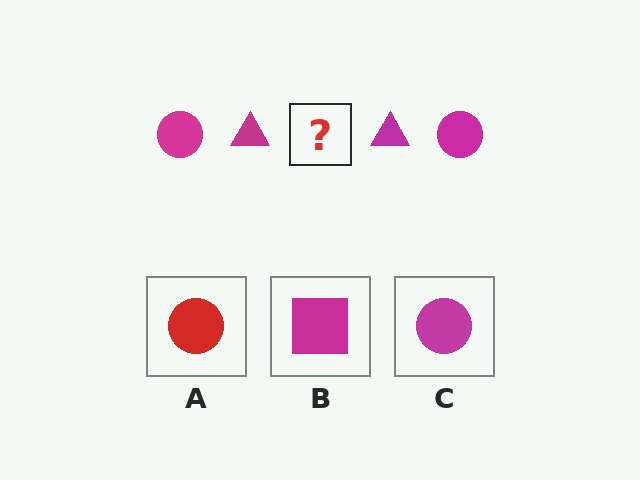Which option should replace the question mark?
Option C.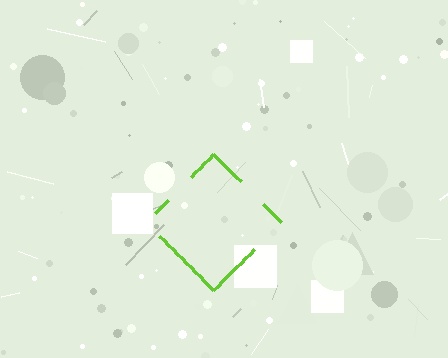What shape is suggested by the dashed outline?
The dashed outline suggests a diamond.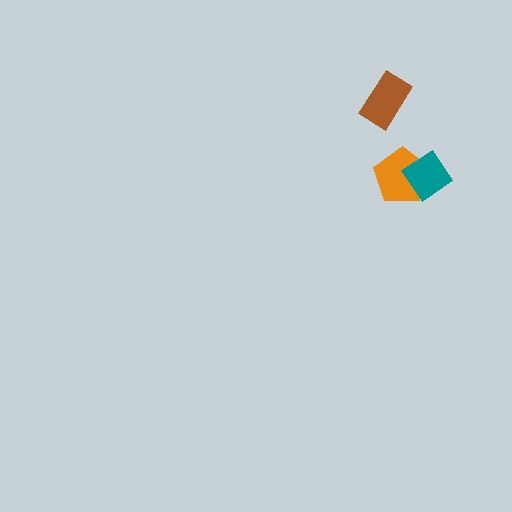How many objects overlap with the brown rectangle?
0 objects overlap with the brown rectangle.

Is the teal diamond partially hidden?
No, no other shape covers it.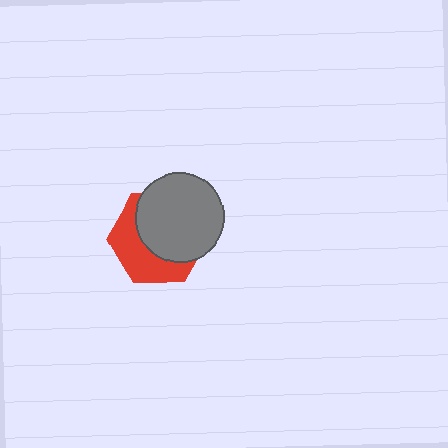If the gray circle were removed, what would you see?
You would see the complete red hexagon.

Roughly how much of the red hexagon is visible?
A small part of it is visible (roughly 43%).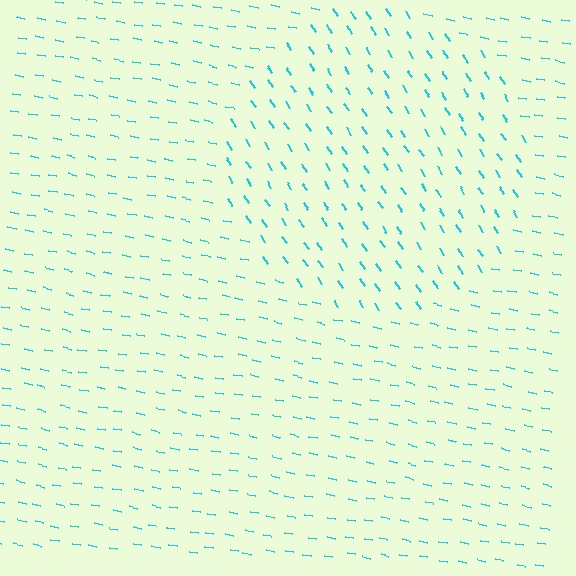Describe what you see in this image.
The image is filled with small cyan line segments. A circle region in the image has lines oriented differently from the surrounding lines, creating a visible texture boundary.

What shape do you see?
I see a circle.